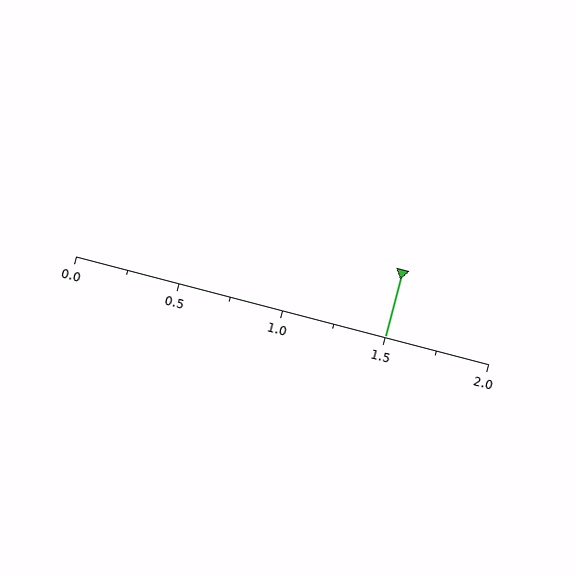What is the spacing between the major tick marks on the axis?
The major ticks are spaced 0.5 apart.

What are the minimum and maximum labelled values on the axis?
The axis runs from 0.0 to 2.0.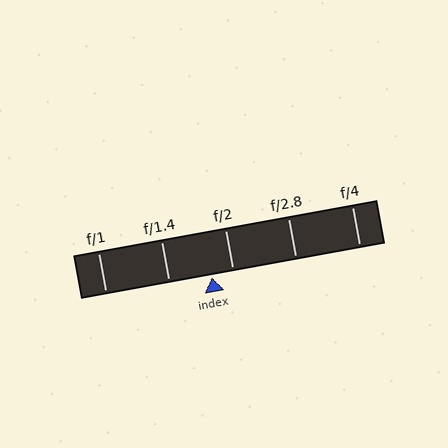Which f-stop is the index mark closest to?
The index mark is closest to f/2.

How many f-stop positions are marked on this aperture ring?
There are 5 f-stop positions marked.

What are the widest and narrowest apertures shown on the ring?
The widest aperture shown is f/1 and the narrowest is f/4.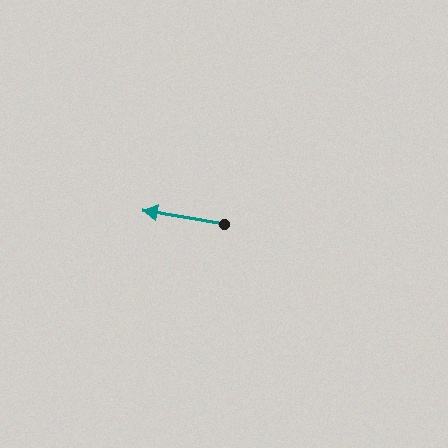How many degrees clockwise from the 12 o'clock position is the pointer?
Approximately 280 degrees.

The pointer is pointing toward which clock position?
Roughly 9 o'clock.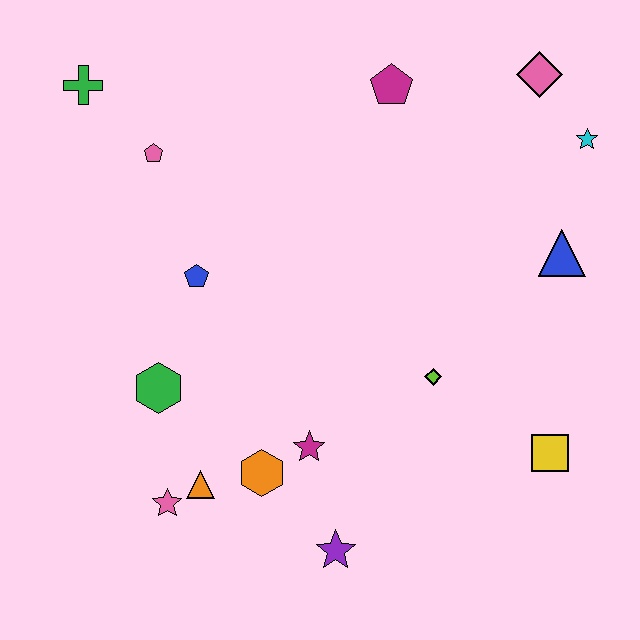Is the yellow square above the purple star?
Yes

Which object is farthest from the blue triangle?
The green cross is farthest from the blue triangle.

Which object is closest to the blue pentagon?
The green hexagon is closest to the blue pentagon.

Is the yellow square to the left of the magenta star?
No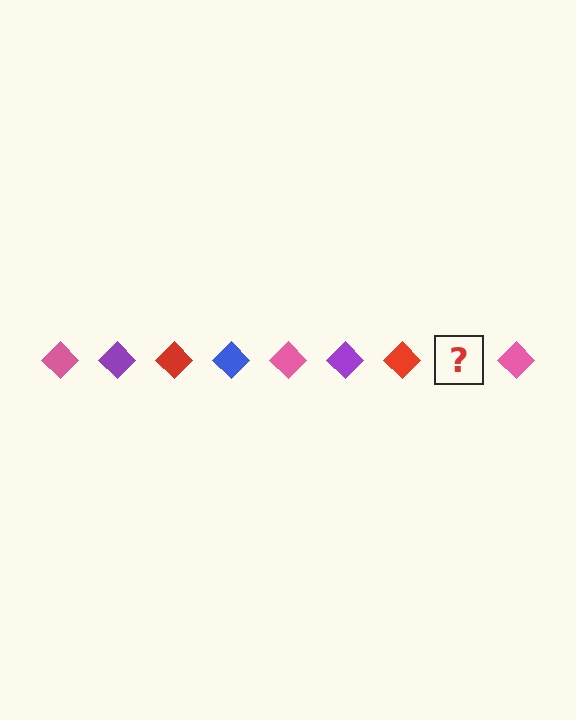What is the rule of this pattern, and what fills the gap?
The rule is that the pattern cycles through pink, purple, red, blue diamonds. The gap should be filled with a blue diamond.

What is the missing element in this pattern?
The missing element is a blue diamond.